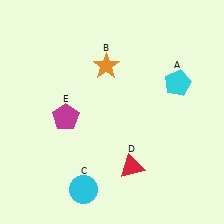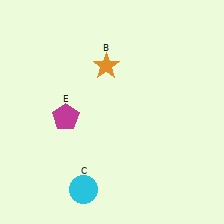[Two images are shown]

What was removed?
The red triangle (D), the cyan pentagon (A) were removed in Image 2.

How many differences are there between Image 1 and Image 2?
There are 2 differences between the two images.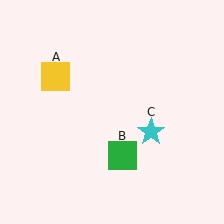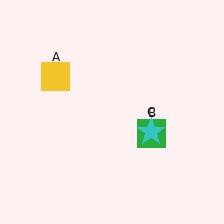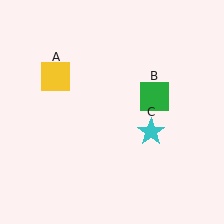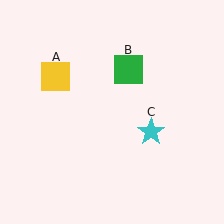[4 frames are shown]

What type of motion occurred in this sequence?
The green square (object B) rotated counterclockwise around the center of the scene.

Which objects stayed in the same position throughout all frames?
Yellow square (object A) and cyan star (object C) remained stationary.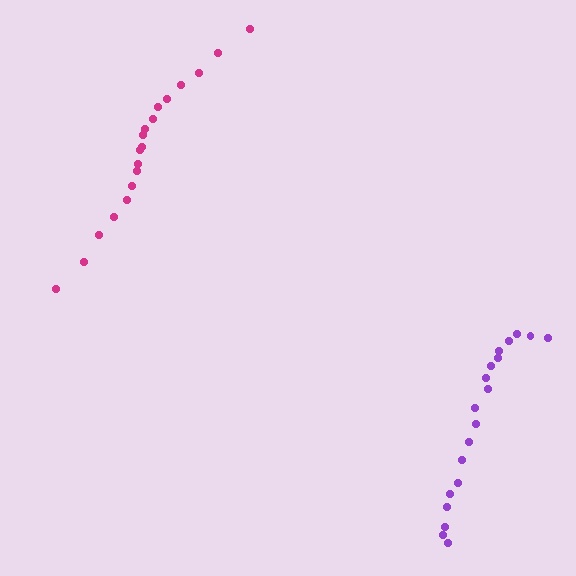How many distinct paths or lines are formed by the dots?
There are 2 distinct paths.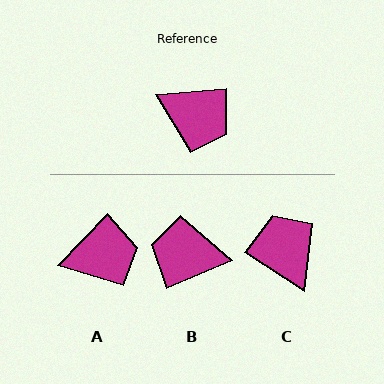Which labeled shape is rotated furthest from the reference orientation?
B, about 161 degrees away.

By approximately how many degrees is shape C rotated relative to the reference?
Approximately 143 degrees counter-clockwise.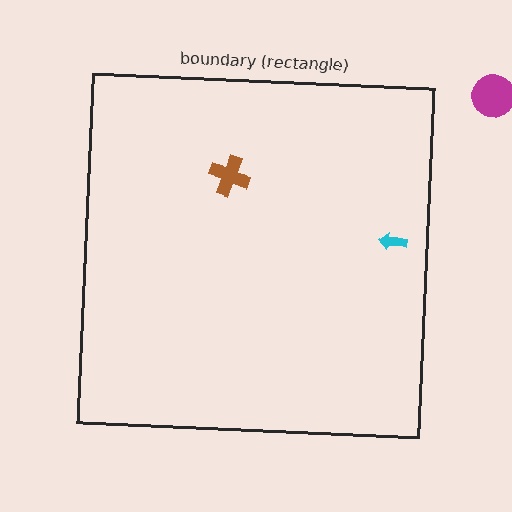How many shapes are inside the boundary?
2 inside, 1 outside.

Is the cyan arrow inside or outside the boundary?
Inside.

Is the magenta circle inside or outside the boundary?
Outside.